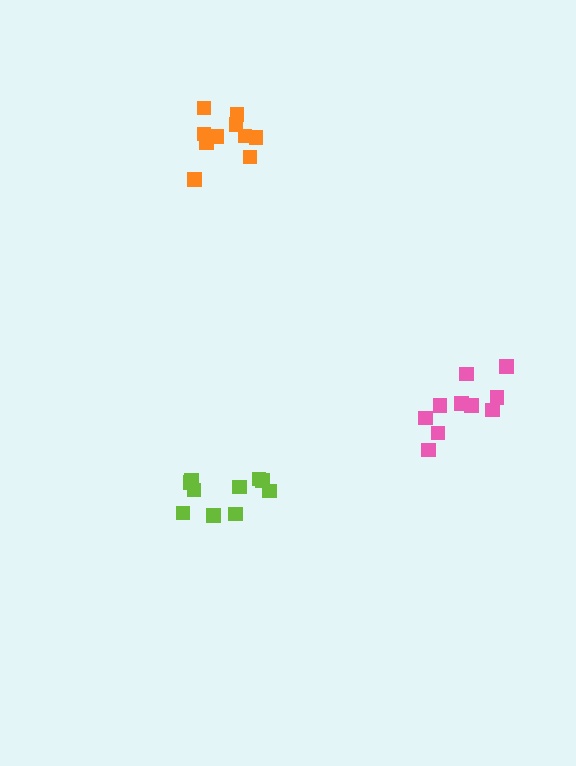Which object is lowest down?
The lime cluster is bottommost.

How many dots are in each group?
Group 1: 10 dots, Group 2: 10 dots, Group 3: 10 dots (30 total).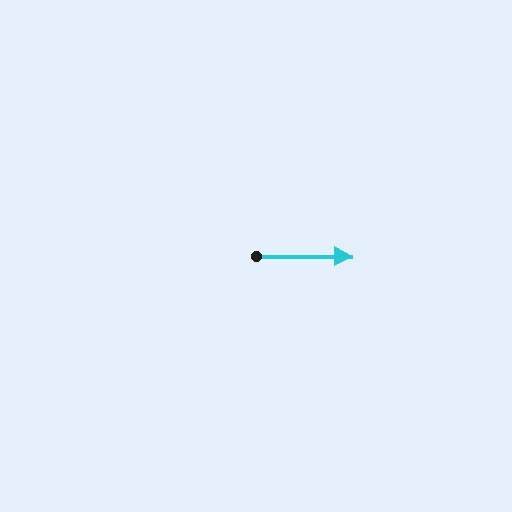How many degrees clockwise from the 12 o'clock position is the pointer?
Approximately 90 degrees.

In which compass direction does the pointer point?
East.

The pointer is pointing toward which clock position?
Roughly 3 o'clock.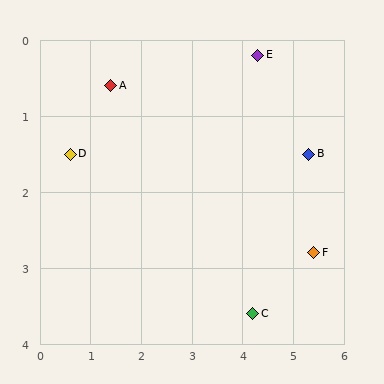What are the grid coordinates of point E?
Point E is at approximately (4.3, 0.2).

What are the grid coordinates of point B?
Point B is at approximately (5.3, 1.5).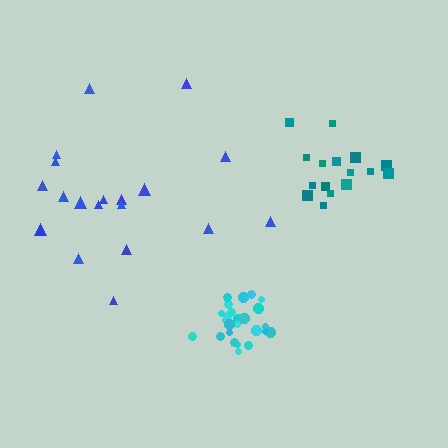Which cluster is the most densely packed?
Cyan.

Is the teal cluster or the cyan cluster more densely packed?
Cyan.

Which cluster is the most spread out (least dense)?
Blue.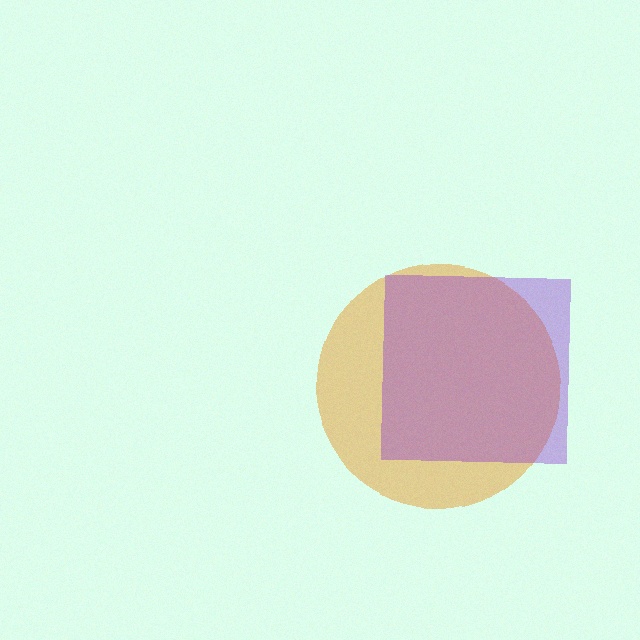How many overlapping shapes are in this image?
There are 2 overlapping shapes in the image.